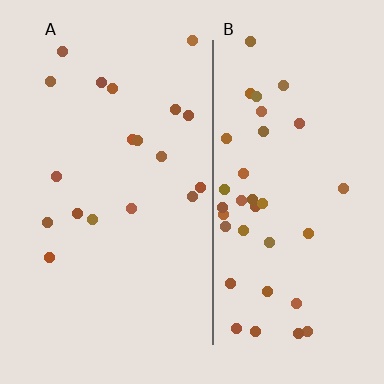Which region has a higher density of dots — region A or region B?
B (the right).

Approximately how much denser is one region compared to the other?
Approximately 2.1× — region B over region A.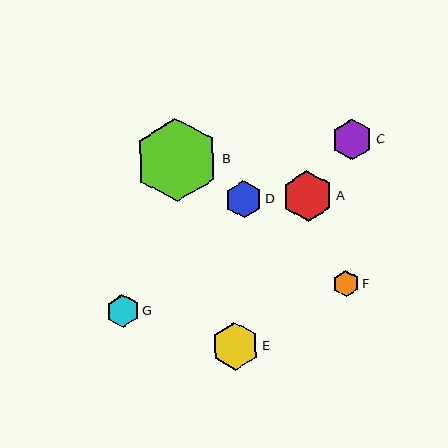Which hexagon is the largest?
Hexagon B is the largest with a size of approximately 83 pixels.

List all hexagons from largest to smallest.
From largest to smallest: B, A, E, C, D, G, F.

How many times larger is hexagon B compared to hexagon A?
Hexagon B is approximately 1.6 times the size of hexagon A.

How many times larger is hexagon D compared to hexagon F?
Hexagon D is approximately 1.4 times the size of hexagon F.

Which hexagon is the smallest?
Hexagon F is the smallest with a size of approximately 26 pixels.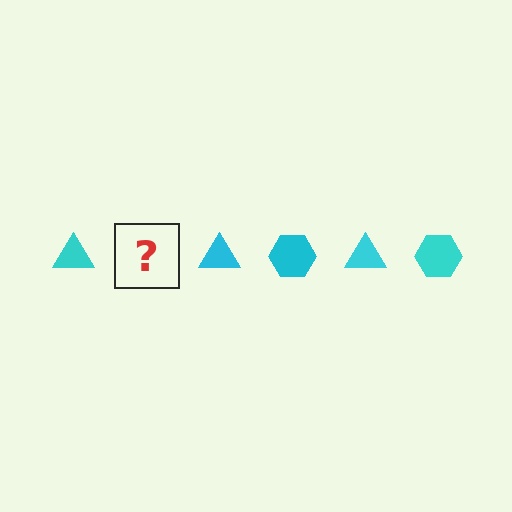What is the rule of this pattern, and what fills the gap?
The rule is that the pattern cycles through triangle, hexagon shapes in cyan. The gap should be filled with a cyan hexagon.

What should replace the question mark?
The question mark should be replaced with a cyan hexagon.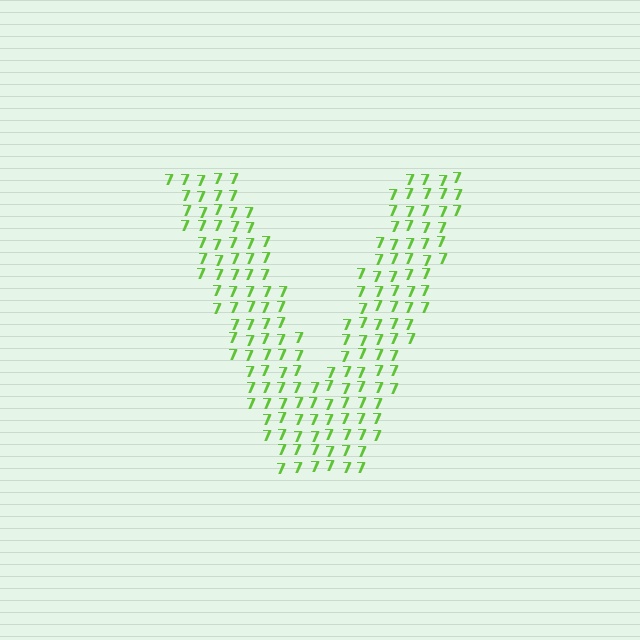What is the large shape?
The large shape is the letter V.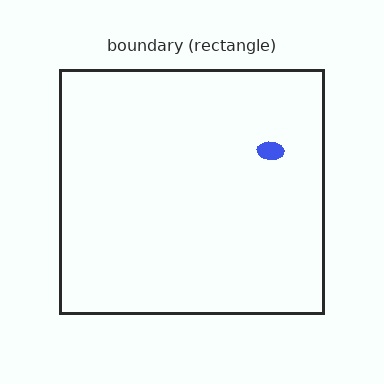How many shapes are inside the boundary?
1 inside, 0 outside.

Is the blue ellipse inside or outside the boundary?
Inside.